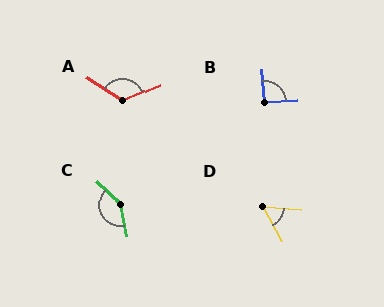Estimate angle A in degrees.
Approximately 124 degrees.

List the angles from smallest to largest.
D (56°), B (89°), A (124°), C (144°).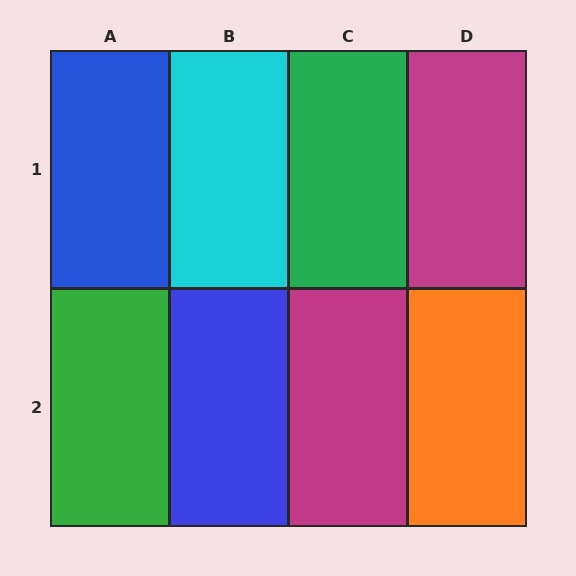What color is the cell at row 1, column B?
Cyan.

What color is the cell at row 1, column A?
Blue.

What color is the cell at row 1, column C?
Green.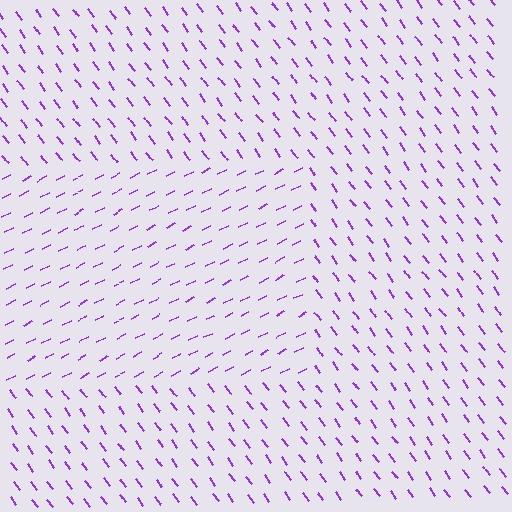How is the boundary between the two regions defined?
The boundary is defined purely by a change in line orientation (approximately 80 degrees difference). All lines are the same color and thickness.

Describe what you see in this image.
The image is filled with small purple line segments. A rectangle region in the image has lines oriented differently from the surrounding lines, creating a visible texture boundary.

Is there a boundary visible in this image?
Yes, there is a texture boundary formed by a change in line orientation.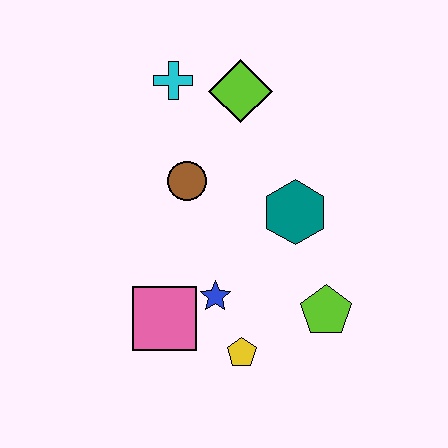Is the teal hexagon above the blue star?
Yes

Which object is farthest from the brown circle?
The lime pentagon is farthest from the brown circle.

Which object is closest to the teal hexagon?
The lime pentagon is closest to the teal hexagon.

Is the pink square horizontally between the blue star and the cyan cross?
No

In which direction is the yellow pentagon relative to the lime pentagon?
The yellow pentagon is to the left of the lime pentagon.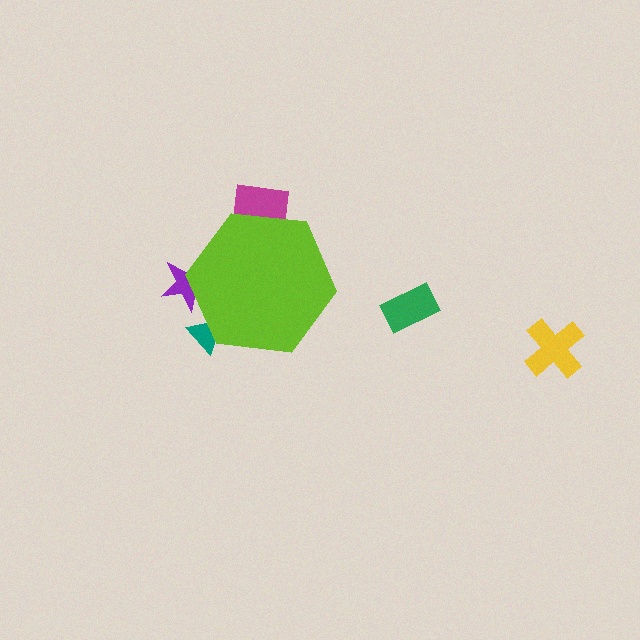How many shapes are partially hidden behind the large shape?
3 shapes are partially hidden.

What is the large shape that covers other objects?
A lime hexagon.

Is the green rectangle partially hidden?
No, the green rectangle is fully visible.